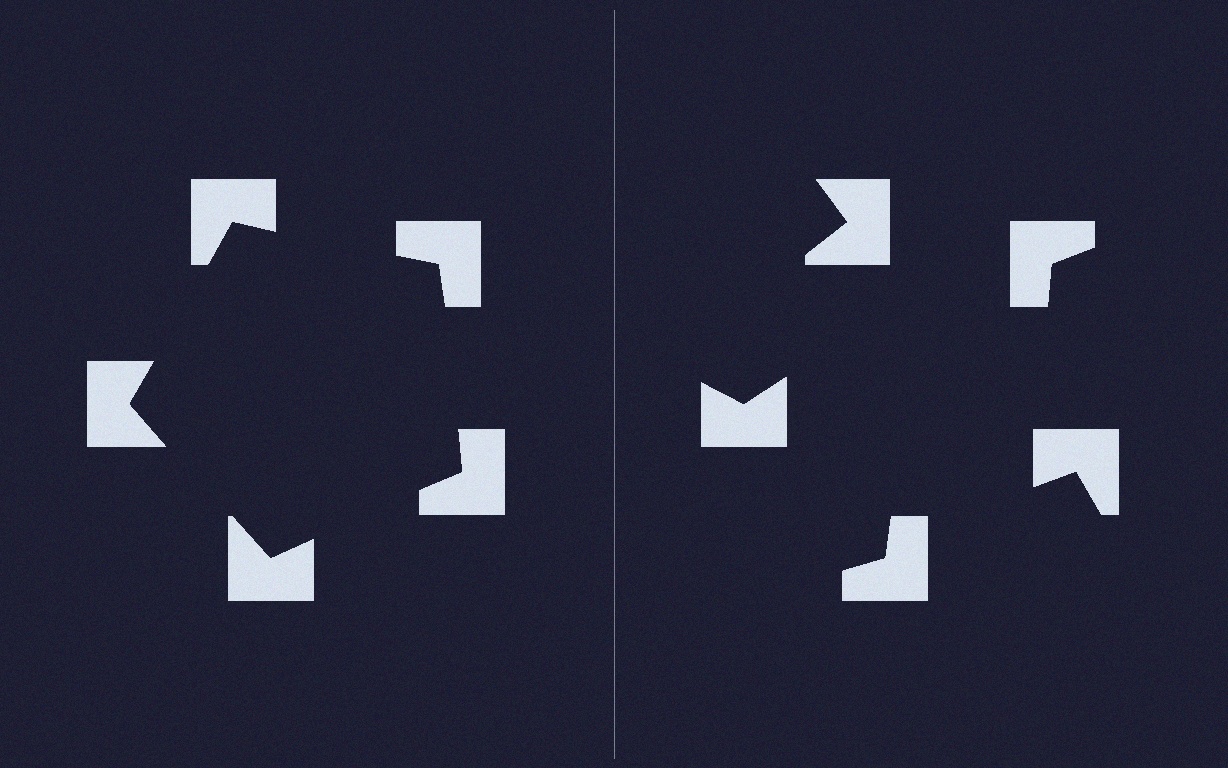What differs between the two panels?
The notched squares are positioned identically on both sides; only the wedge orientations differ. On the left they align to a pentagon; on the right they are misaligned.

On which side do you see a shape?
An illusory pentagon appears on the left side. On the right side the wedge cuts are rotated, so no coherent shape forms.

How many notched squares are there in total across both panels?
10 — 5 on each side.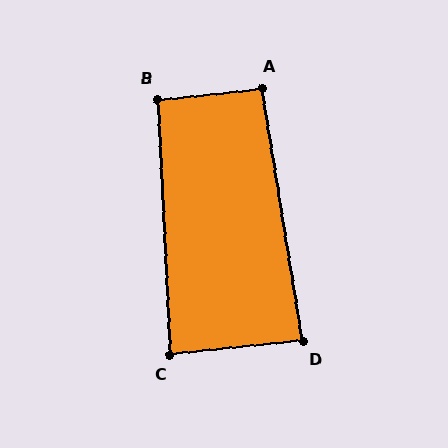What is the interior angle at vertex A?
Approximately 93 degrees (approximately right).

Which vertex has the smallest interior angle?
D, at approximately 87 degrees.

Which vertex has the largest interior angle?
B, at approximately 93 degrees.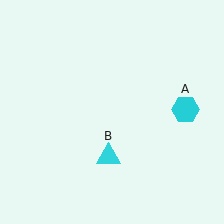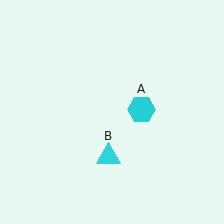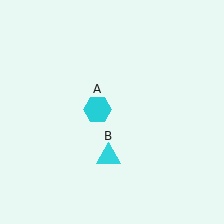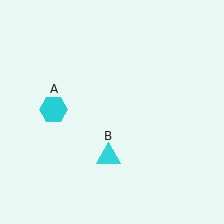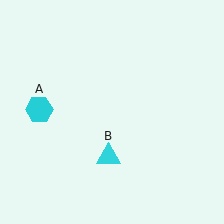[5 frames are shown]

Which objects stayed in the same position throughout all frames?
Cyan triangle (object B) remained stationary.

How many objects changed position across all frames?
1 object changed position: cyan hexagon (object A).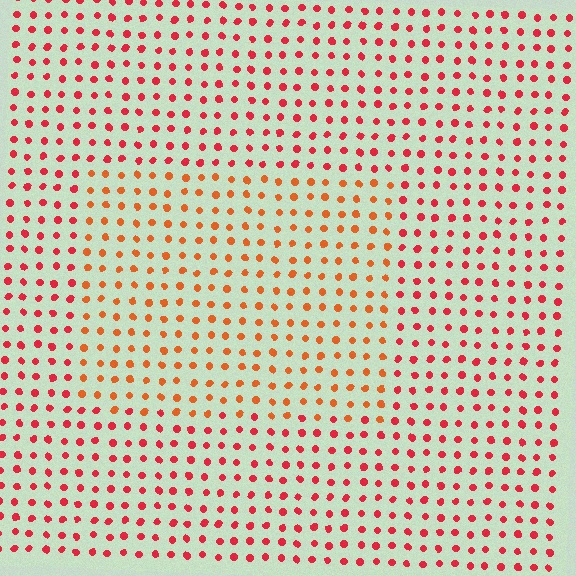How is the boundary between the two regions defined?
The boundary is defined purely by a slight shift in hue (about 28 degrees). Spacing, size, and orientation are identical on both sides.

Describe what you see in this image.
The image is filled with small red elements in a uniform arrangement. A rectangle-shaped region is visible where the elements are tinted to a slightly different hue, forming a subtle color boundary.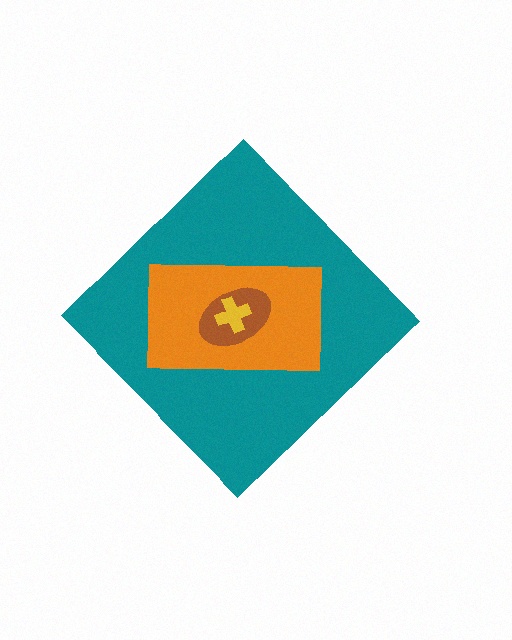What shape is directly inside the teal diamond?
The orange rectangle.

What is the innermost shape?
The yellow cross.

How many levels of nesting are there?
4.